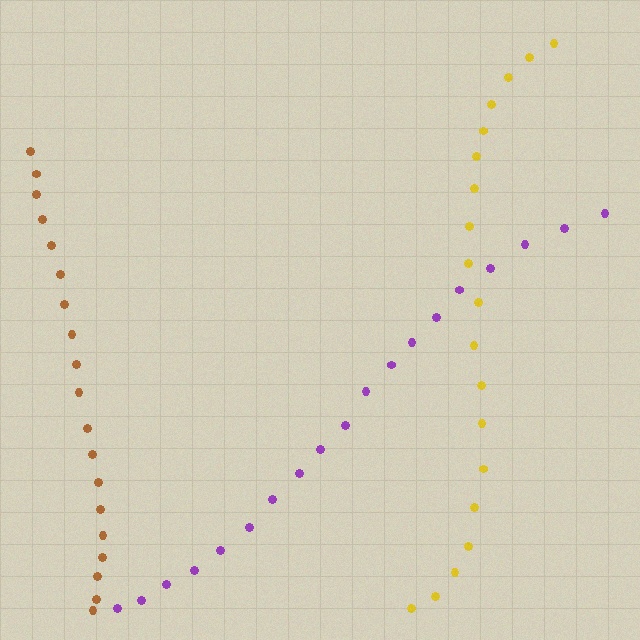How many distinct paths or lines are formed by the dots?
There are 3 distinct paths.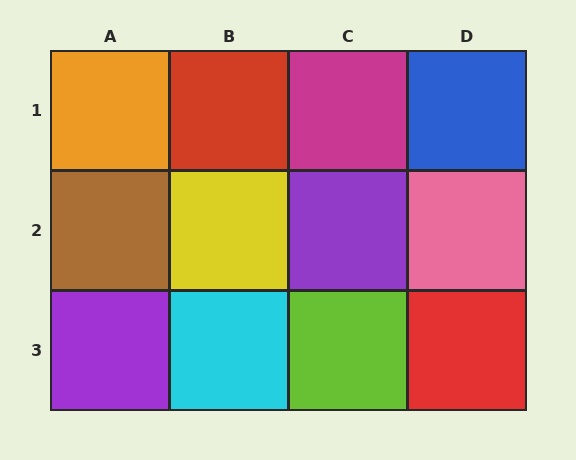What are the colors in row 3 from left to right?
Purple, cyan, lime, red.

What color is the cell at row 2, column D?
Pink.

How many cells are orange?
1 cell is orange.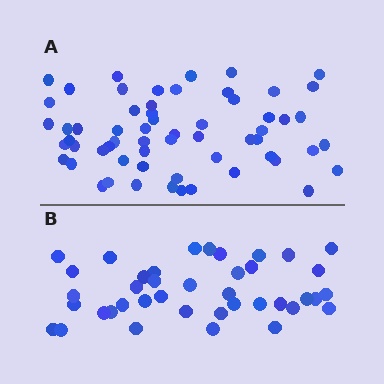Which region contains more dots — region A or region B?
Region A (the top region) has more dots.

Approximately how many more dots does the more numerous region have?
Region A has approximately 20 more dots than region B.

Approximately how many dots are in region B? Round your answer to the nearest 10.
About 40 dots.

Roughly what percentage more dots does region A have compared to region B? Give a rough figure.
About 50% more.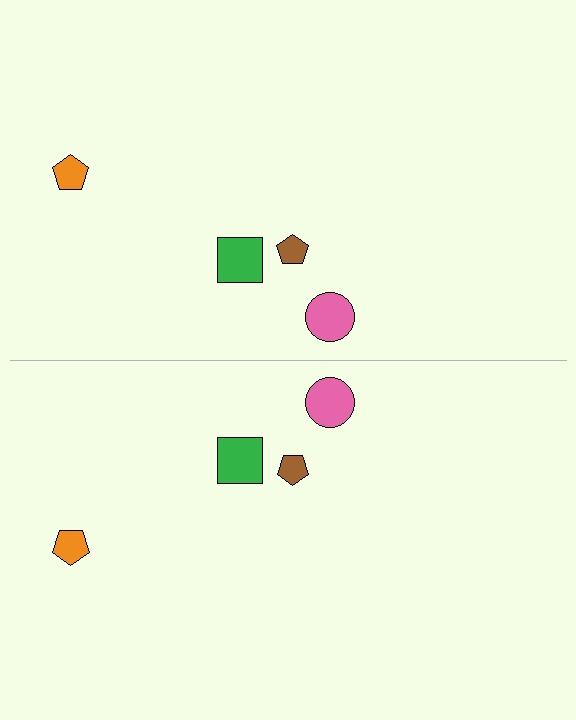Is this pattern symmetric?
Yes, this pattern has bilateral (reflection) symmetry.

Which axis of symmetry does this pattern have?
The pattern has a horizontal axis of symmetry running through the center of the image.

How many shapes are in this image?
There are 8 shapes in this image.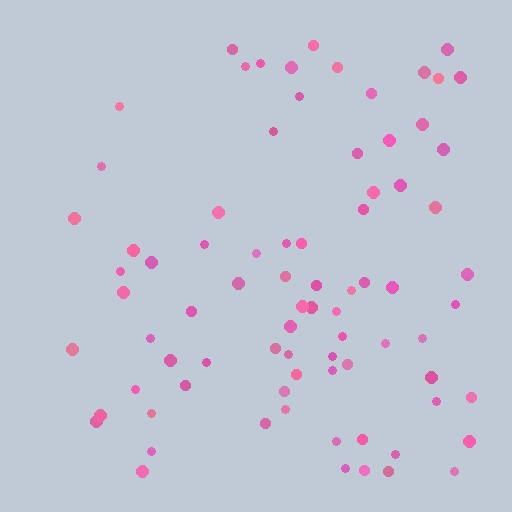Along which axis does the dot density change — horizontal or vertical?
Horizontal.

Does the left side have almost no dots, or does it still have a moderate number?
Still a moderate number, just noticeably fewer than the right.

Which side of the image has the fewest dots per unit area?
The left.